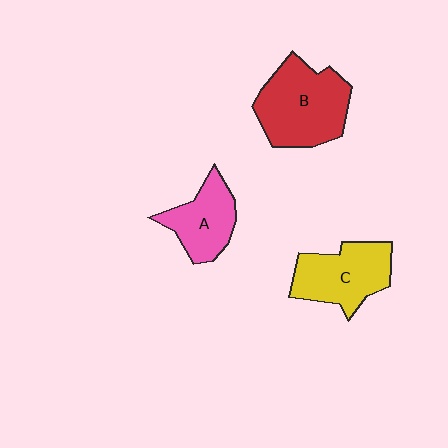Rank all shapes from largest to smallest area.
From largest to smallest: B (red), C (yellow), A (pink).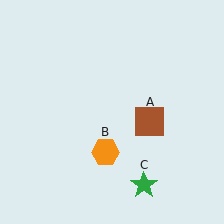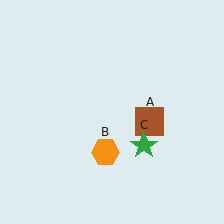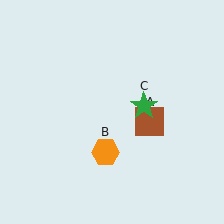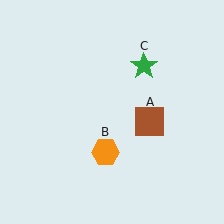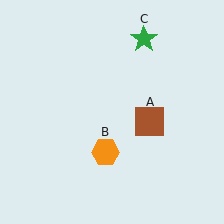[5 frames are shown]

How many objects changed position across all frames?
1 object changed position: green star (object C).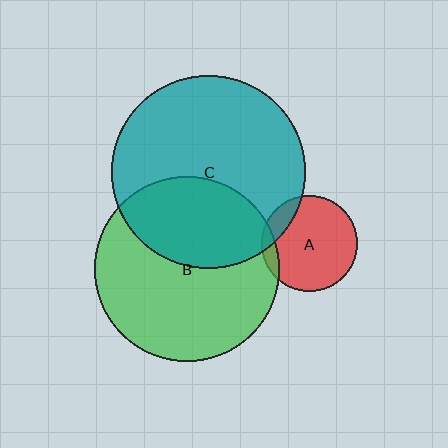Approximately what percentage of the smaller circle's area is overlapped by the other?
Approximately 40%.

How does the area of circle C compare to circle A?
Approximately 4.1 times.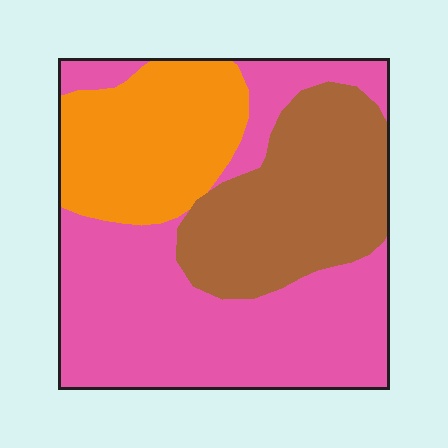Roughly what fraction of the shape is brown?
Brown covers 28% of the shape.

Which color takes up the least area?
Orange, at roughly 25%.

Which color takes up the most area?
Pink, at roughly 50%.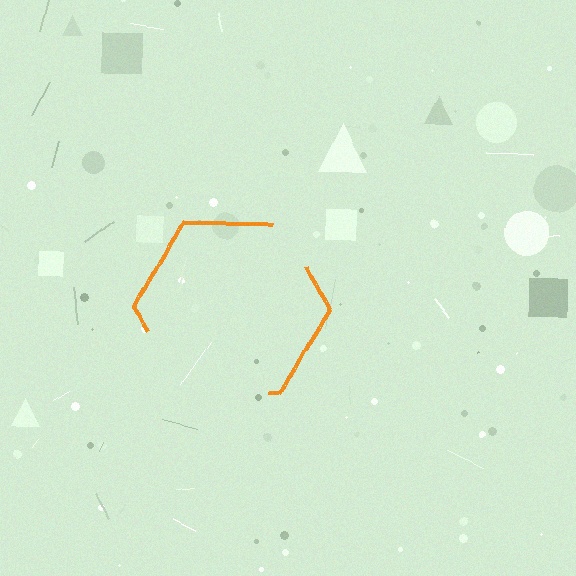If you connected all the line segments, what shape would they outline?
They would outline a hexagon.